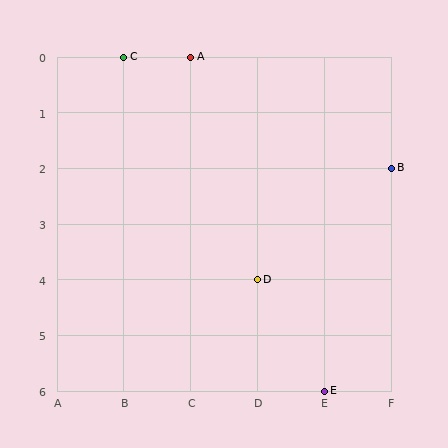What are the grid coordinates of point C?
Point C is at grid coordinates (B, 0).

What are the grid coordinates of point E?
Point E is at grid coordinates (E, 6).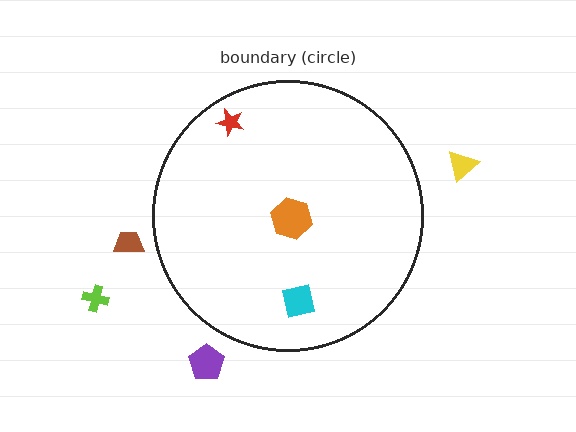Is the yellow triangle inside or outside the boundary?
Outside.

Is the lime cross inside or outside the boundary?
Outside.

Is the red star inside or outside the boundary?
Inside.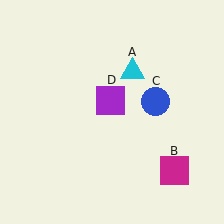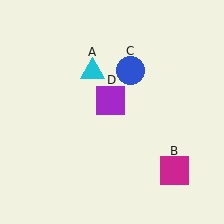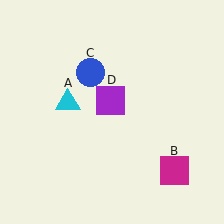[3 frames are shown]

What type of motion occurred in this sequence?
The cyan triangle (object A), blue circle (object C) rotated counterclockwise around the center of the scene.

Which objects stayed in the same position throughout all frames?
Magenta square (object B) and purple square (object D) remained stationary.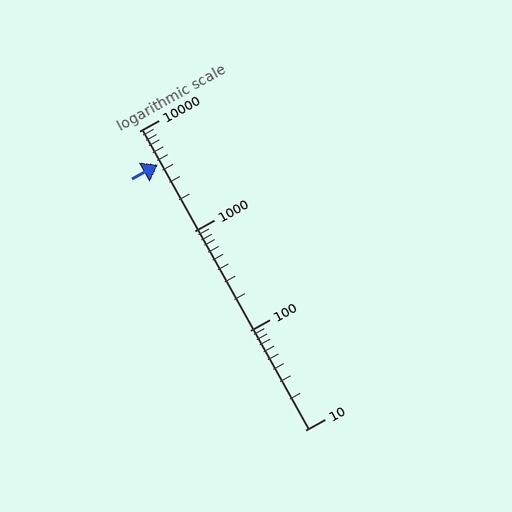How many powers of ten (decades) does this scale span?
The scale spans 3 decades, from 10 to 10000.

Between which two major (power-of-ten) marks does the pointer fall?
The pointer is between 1000 and 10000.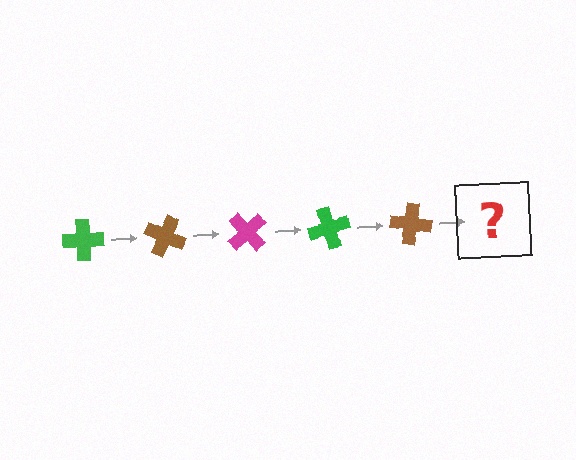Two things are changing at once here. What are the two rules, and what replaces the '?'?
The two rules are that it rotates 25 degrees each step and the color cycles through green, brown, and magenta. The '?' should be a magenta cross, rotated 125 degrees from the start.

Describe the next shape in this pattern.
It should be a magenta cross, rotated 125 degrees from the start.